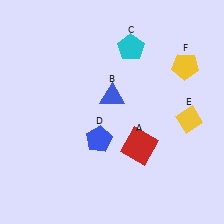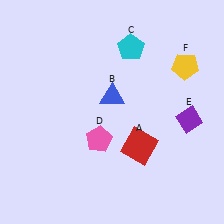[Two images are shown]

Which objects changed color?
D changed from blue to pink. E changed from yellow to purple.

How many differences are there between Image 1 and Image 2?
There are 2 differences between the two images.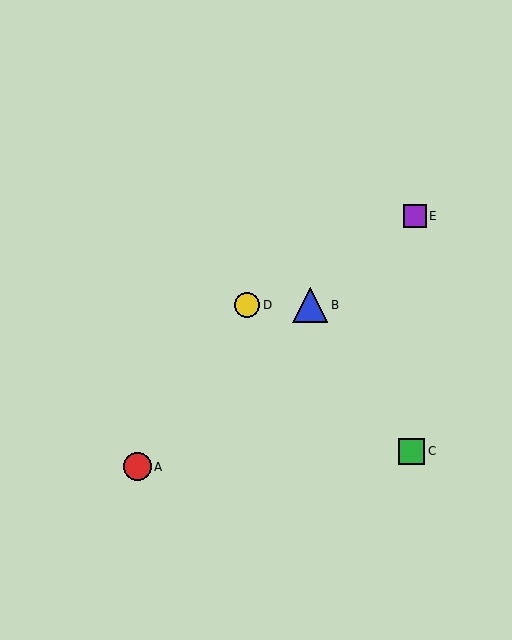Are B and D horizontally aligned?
Yes, both are at y≈305.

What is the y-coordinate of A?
Object A is at y≈467.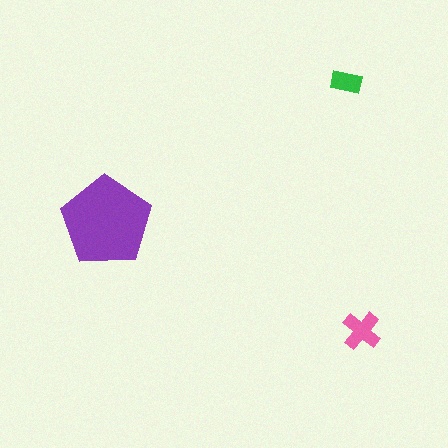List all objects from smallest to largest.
The green rectangle, the pink cross, the purple pentagon.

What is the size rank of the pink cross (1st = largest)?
2nd.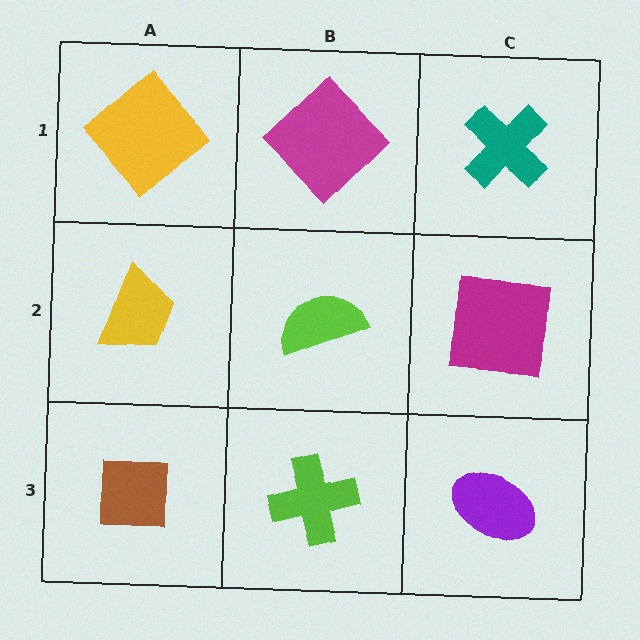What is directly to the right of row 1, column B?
A teal cross.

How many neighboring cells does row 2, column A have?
3.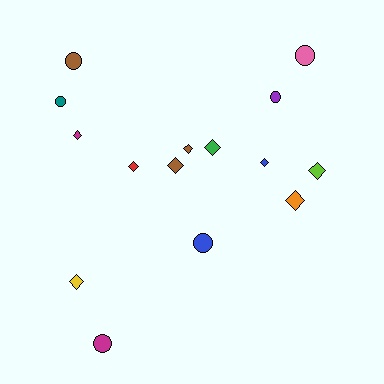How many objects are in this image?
There are 15 objects.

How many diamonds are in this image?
There are 9 diamonds.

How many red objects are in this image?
There is 1 red object.